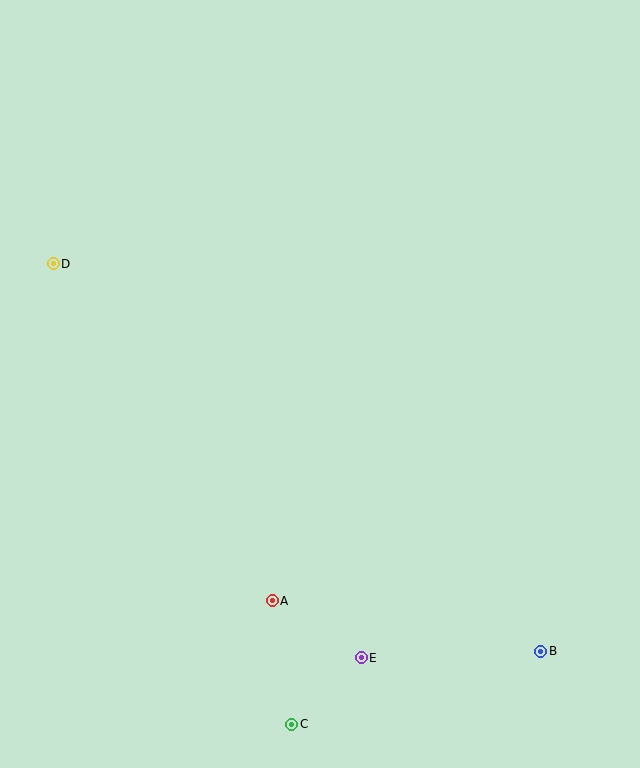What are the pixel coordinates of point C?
Point C is at (292, 724).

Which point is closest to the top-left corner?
Point D is closest to the top-left corner.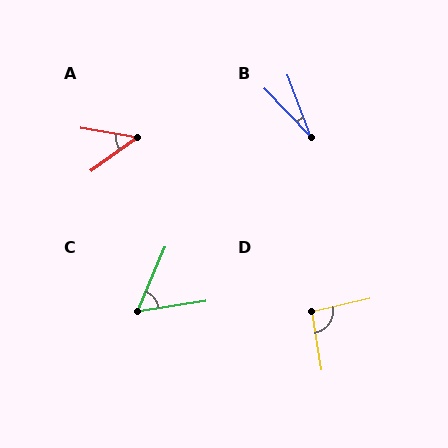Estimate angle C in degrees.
Approximately 58 degrees.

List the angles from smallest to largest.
B (23°), A (45°), C (58°), D (94°).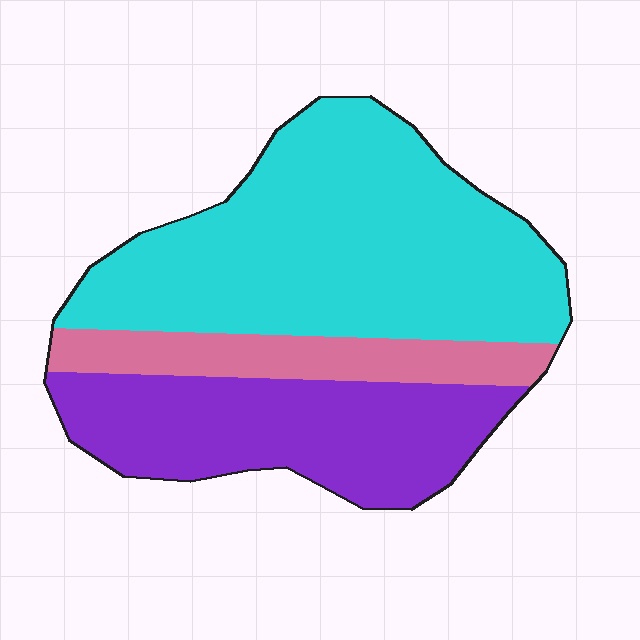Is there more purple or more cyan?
Cyan.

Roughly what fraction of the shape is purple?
Purple takes up about one third (1/3) of the shape.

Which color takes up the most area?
Cyan, at roughly 55%.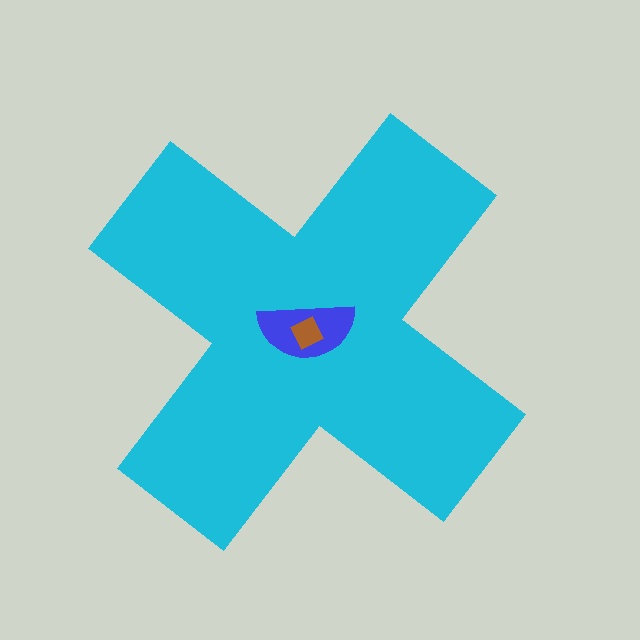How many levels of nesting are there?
3.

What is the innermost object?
The brown square.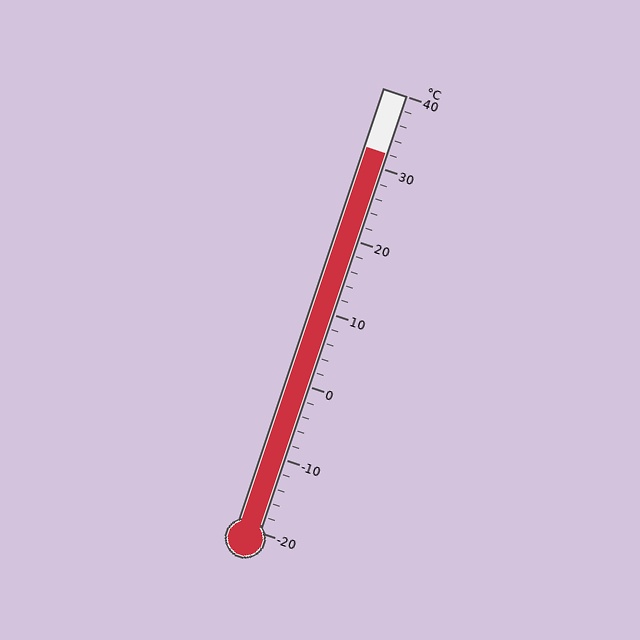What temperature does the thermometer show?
The thermometer shows approximately 32°C.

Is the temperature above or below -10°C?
The temperature is above -10°C.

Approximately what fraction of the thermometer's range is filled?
The thermometer is filled to approximately 85% of its range.